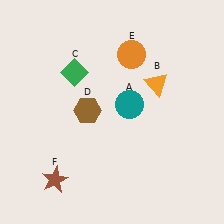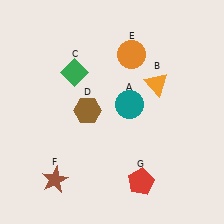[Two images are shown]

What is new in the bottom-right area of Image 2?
A red pentagon (G) was added in the bottom-right area of Image 2.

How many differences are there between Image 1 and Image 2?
There is 1 difference between the two images.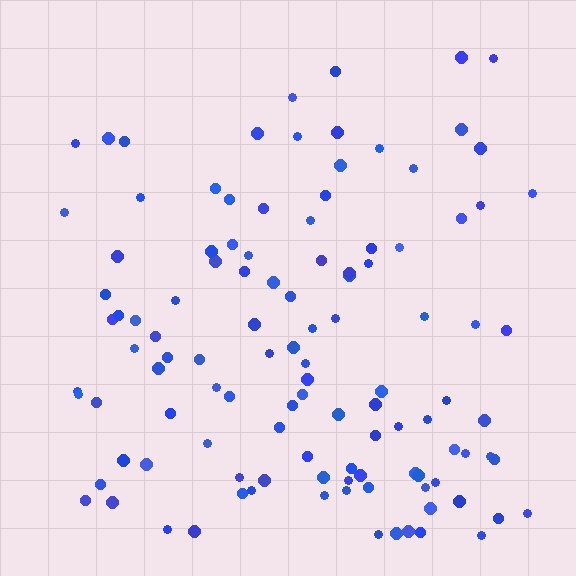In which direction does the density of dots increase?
From top to bottom, with the bottom side densest.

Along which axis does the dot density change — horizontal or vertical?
Vertical.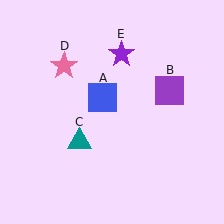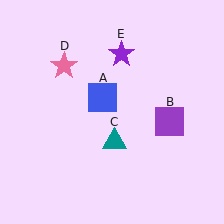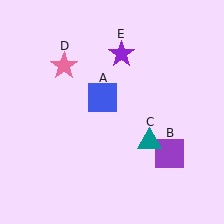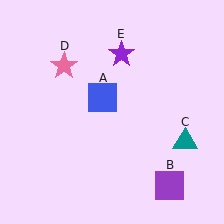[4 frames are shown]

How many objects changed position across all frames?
2 objects changed position: purple square (object B), teal triangle (object C).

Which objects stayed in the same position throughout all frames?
Blue square (object A) and pink star (object D) and purple star (object E) remained stationary.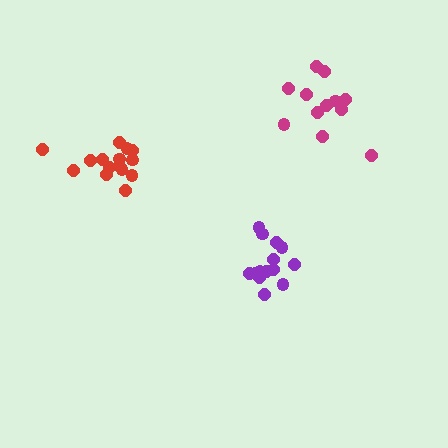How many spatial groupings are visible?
There are 3 spatial groupings.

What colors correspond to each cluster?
The clusters are colored: magenta, purple, red.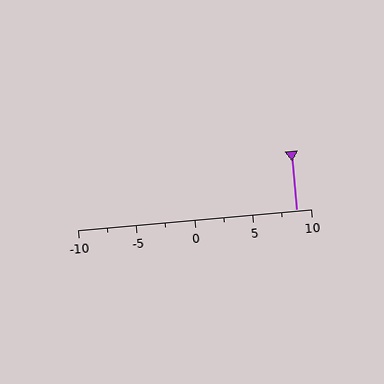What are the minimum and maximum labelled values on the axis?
The axis runs from -10 to 10.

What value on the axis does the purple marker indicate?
The marker indicates approximately 8.8.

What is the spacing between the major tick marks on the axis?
The major ticks are spaced 5 apart.